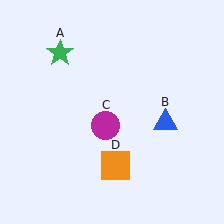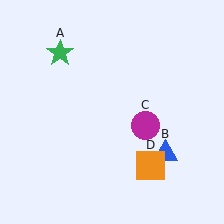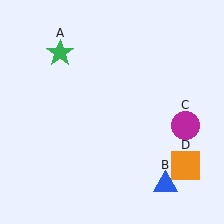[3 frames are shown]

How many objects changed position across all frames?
3 objects changed position: blue triangle (object B), magenta circle (object C), orange square (object D).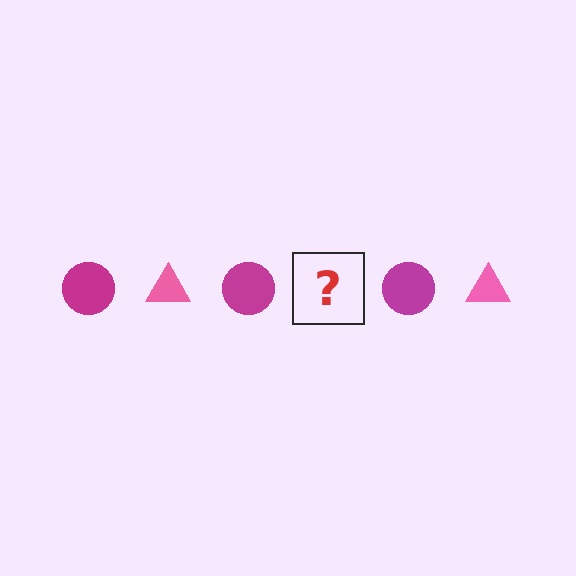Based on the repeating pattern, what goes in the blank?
The blank should be a pink triangle.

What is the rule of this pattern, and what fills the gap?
The rule is that the pattern alternates between magenta circle and pink triangle. The gap should be filled with a pink triangle.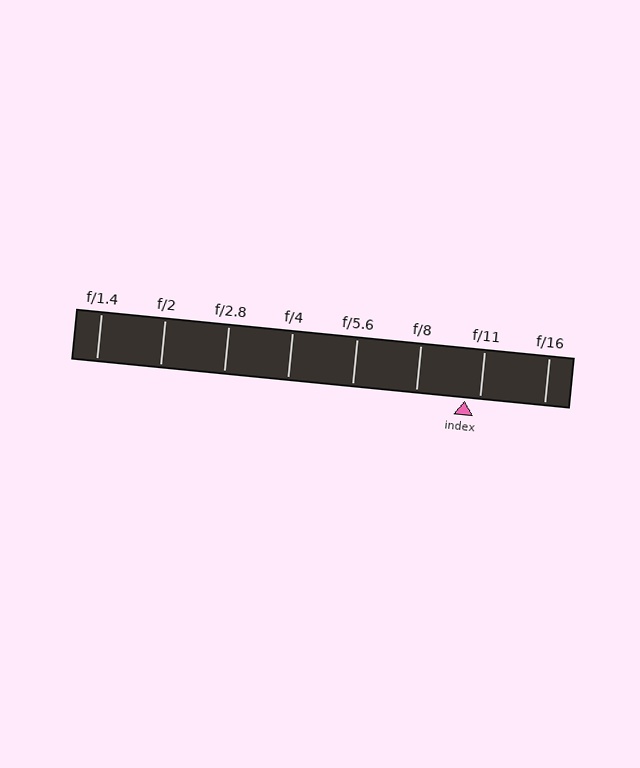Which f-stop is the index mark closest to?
The index mark is closest to f/11.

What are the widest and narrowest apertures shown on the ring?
The widest aperture shown is f/1.4 and the narrowest is f/16.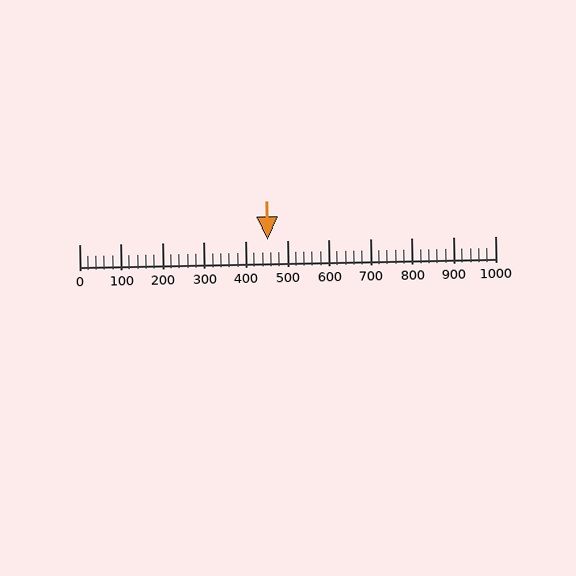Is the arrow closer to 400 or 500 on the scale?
The arrow is closer to 500.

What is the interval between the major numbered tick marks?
The major tick marks are spaced 100 units apart.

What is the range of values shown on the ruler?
The ruler shows values from 0 to 1000.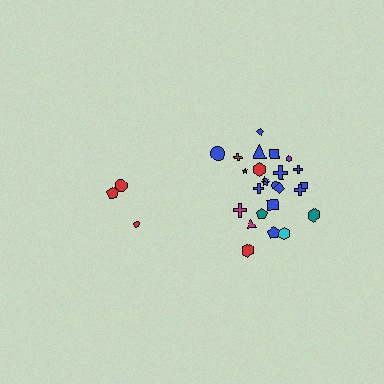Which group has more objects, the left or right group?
The right group.